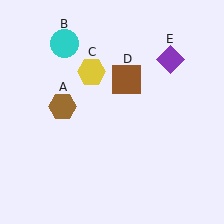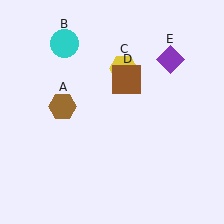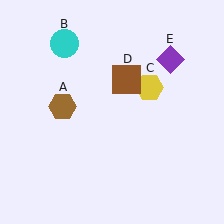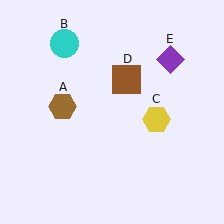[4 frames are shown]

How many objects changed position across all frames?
1 object changed position: yellow hexagon (object C).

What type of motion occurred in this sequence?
The yellow hexagon (object C) rotated clockwise around the center of the scene.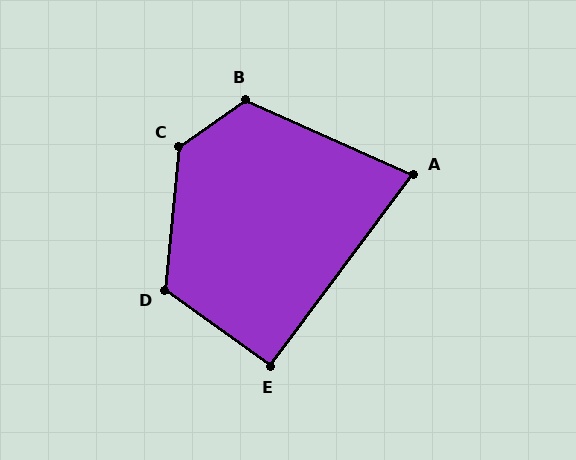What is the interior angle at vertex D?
Approximately 120 degrees (obtuse).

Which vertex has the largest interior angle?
C, at approximately 131 degrees.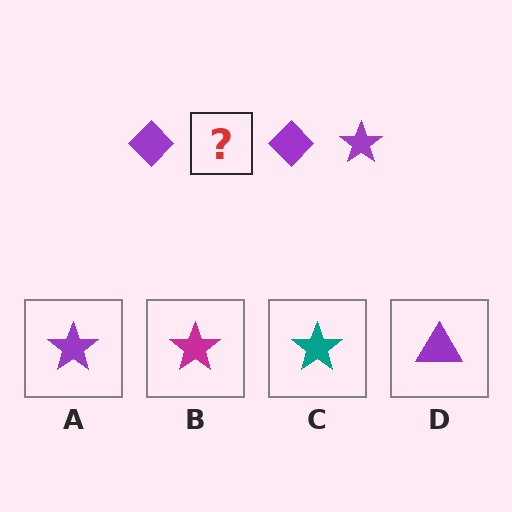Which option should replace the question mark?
Option A.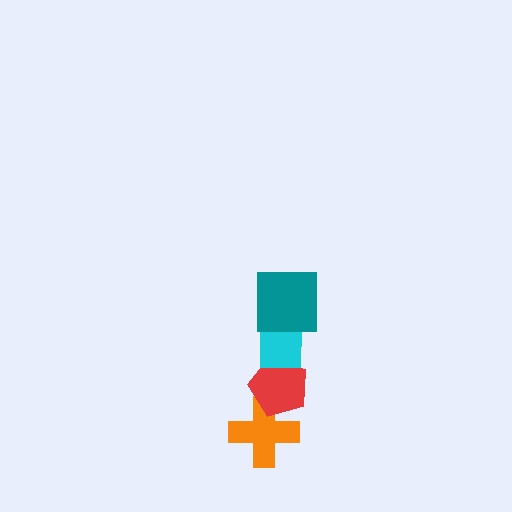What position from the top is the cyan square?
The cyan square is 2nd from the top.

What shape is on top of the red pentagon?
The cyan square is on top of the red pentagon.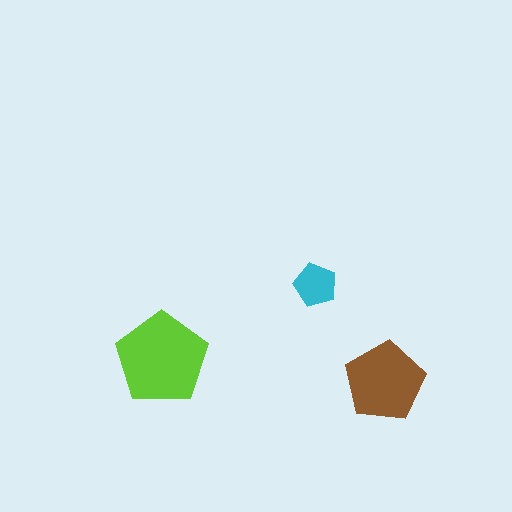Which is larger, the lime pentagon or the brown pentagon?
The lime one.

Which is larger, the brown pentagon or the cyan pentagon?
The brown one.